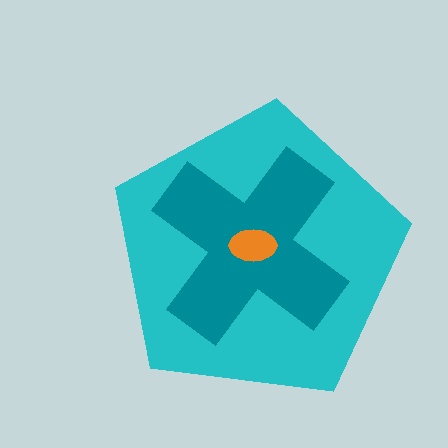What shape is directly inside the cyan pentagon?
The teal cross.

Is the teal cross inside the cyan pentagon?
Yes.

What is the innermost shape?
The orange ellipse.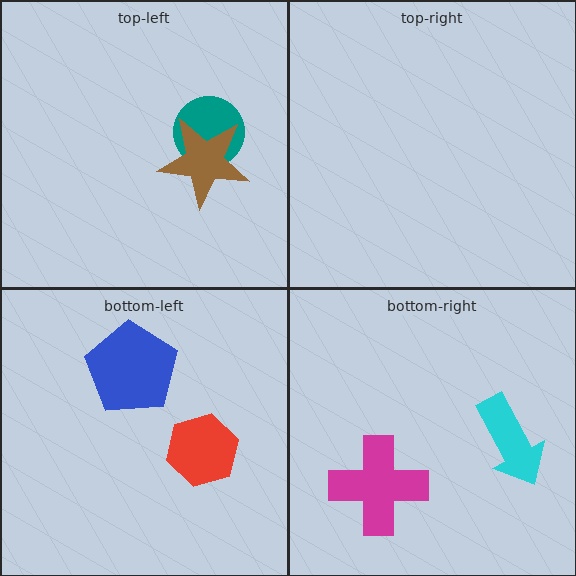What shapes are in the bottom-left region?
The blue pentagon, the red hexagon.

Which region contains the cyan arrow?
The bottom-right region.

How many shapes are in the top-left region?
2.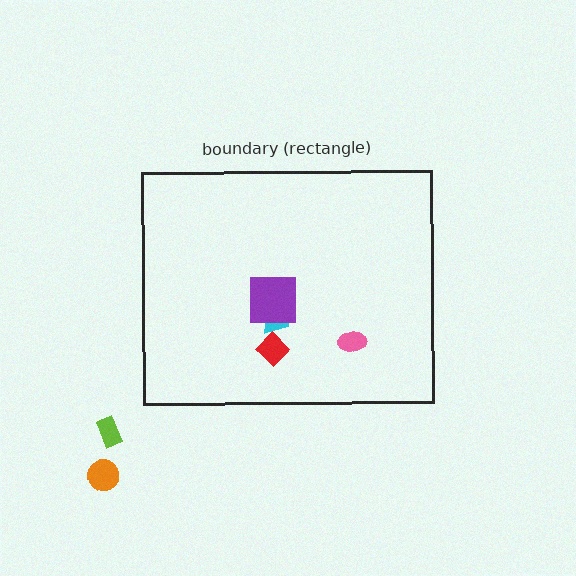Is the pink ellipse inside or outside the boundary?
Inside.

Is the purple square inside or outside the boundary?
Inside.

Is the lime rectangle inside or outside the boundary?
Outside.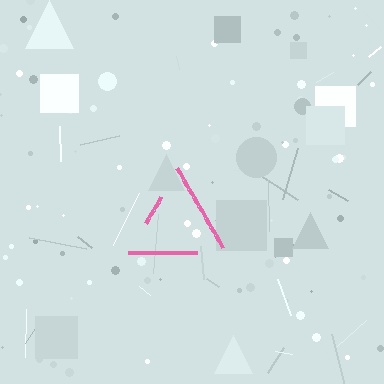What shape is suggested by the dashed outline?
The dashed outline suggests a triangle.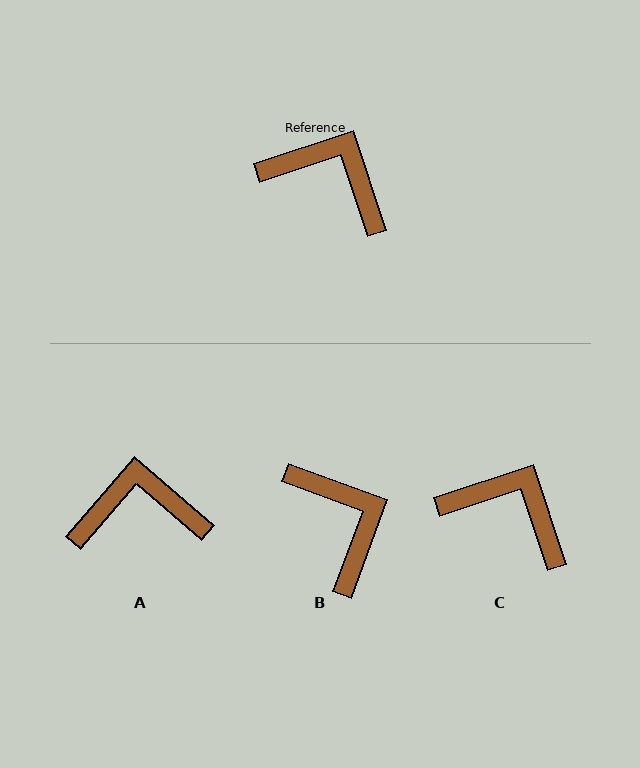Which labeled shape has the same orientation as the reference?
C.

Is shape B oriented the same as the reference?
No, it is off by about 39 degrees.